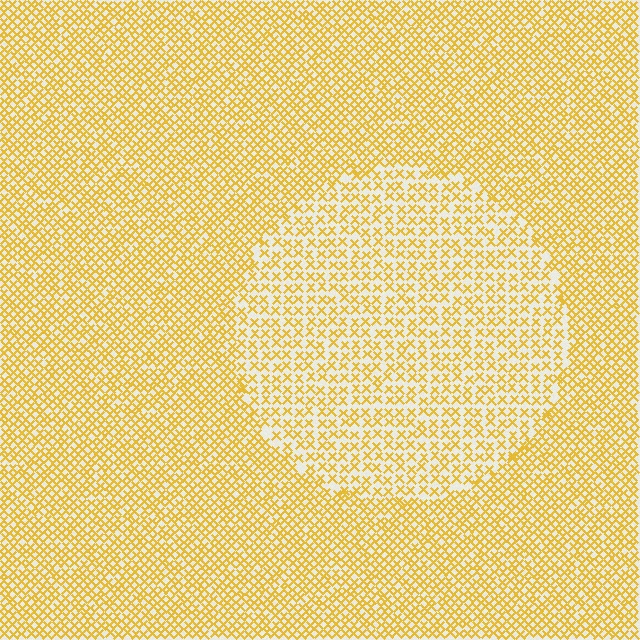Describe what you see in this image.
The image contains small yellow elements arranged at two different densities. A circle-shaped region is visible where the elements are less densely packed than the surrounding area.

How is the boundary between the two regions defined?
The boundary is defined by a change in element density (approximately 1.7x ratio). All elements are the same color, size, and shape.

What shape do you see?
I see a circle.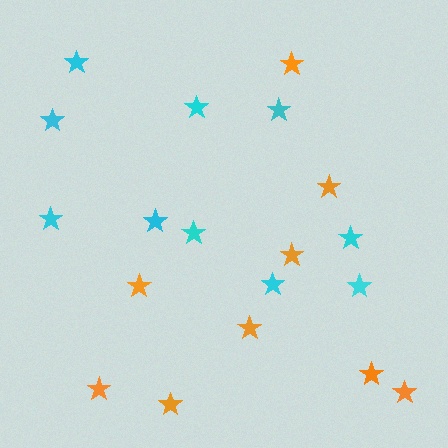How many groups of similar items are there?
There are 2 groups: one group of orange stars (9) and one group of cyan stars (10).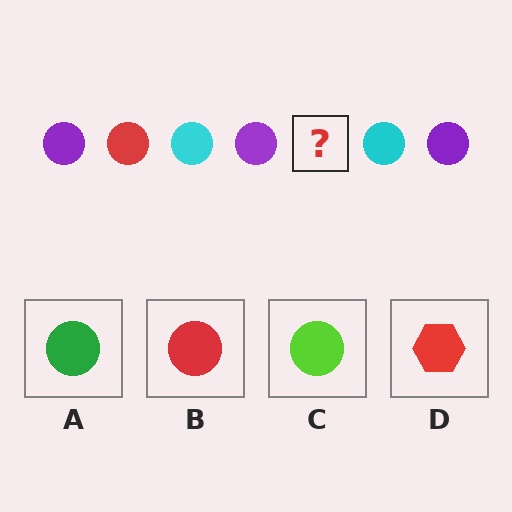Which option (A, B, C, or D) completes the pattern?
B.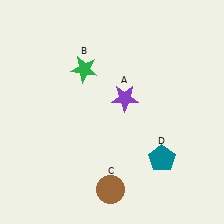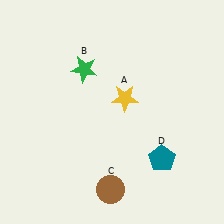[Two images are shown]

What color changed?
The star (A) changed from purple in Image 1 to yellow in Image 2.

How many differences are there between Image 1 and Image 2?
There is 1 difference between the two images.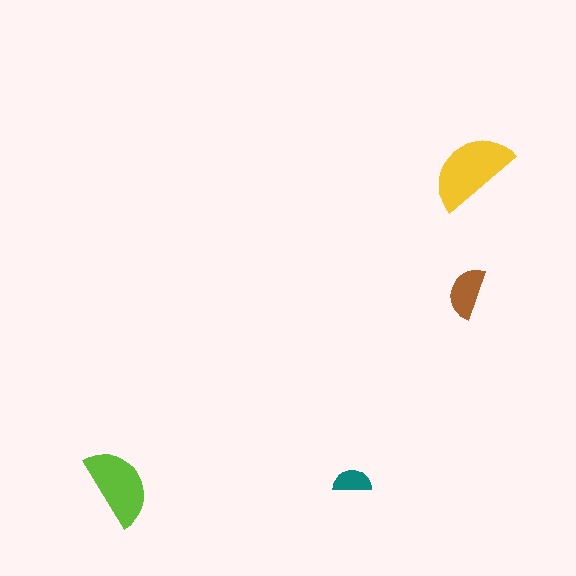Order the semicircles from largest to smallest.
the yellow one, the lime one, the brown one, the teal one.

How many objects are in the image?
There are 4 objects in the image.